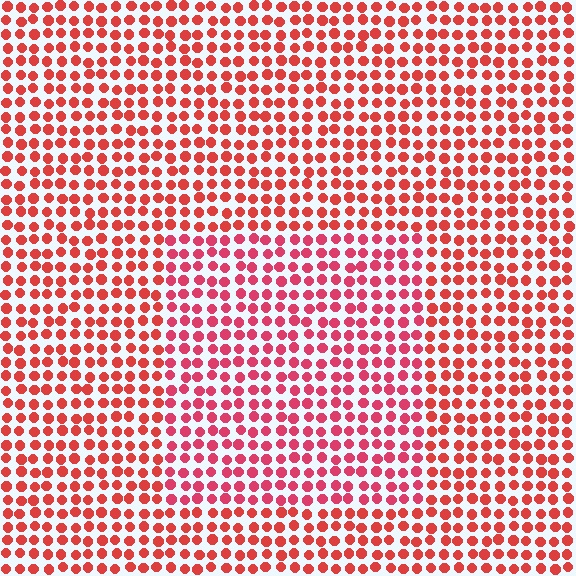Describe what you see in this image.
The image is filled with small red elements in a uniform arrangement. A rectangle-shaped region is visible where the elements are tinted to a slightly different hue, forming a subtle color boundary.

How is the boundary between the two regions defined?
The boundary is defined purely by a slight shift in hue (about 18 degrees). Spacing, size, and orientation are identical on both sides.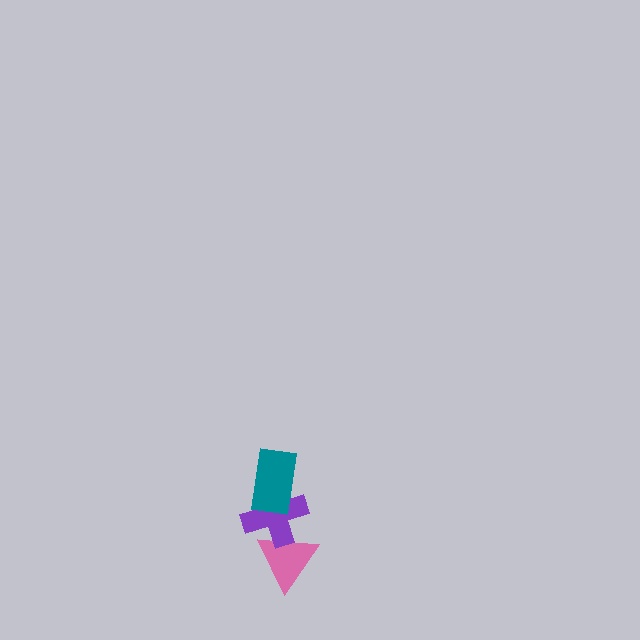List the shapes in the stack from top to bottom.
From top to bottom: the teal rectangle, the purple cross, the pink triangle.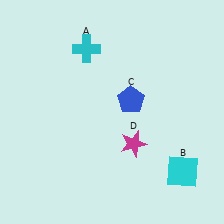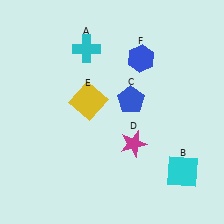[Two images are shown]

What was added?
A yellow square (E), a blue hexagon (F) were added in Image 2.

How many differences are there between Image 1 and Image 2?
There are 2 differences between the two images.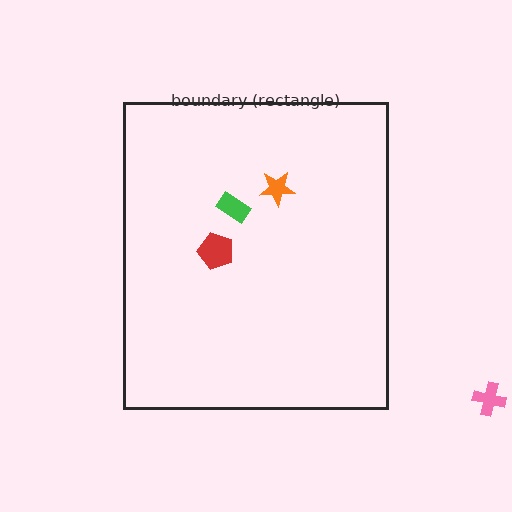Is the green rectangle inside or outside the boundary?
Inside.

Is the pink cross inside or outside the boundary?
Outside.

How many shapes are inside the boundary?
3 inside, 1 outside.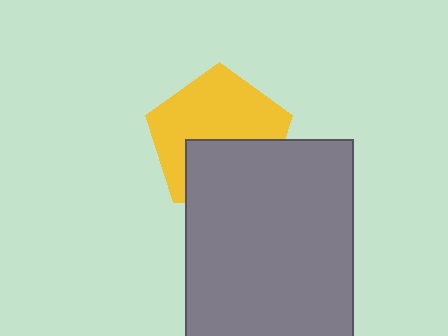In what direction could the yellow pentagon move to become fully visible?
The yellow pentagon could move up. That would shift it out from behind the gray rectangle entirely.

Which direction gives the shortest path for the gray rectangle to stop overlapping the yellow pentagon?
Moving down gives the shortest separation.